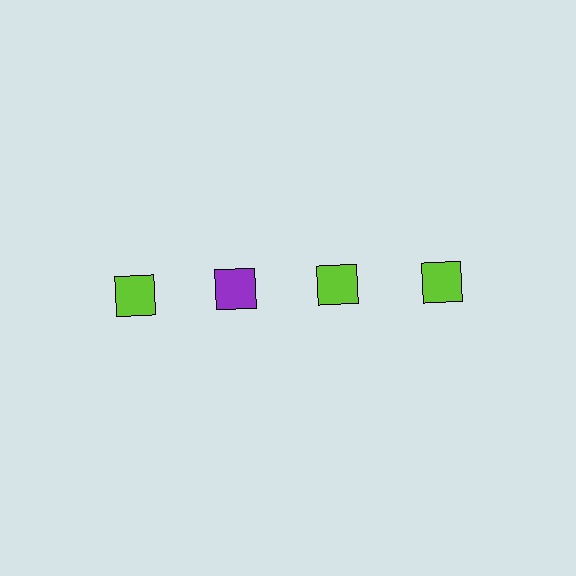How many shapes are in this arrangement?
There are 4 shapes arranged in a grid pattern.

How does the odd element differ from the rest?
It has a different color: purple instead of lime.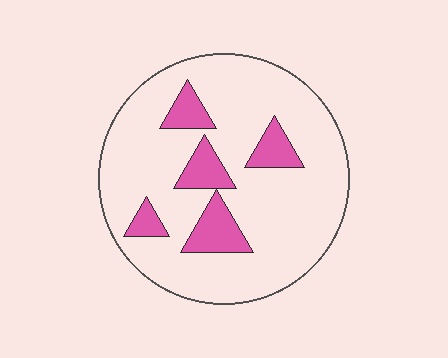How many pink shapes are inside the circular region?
5.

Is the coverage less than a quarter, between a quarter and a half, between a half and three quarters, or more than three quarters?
Less than a quarter.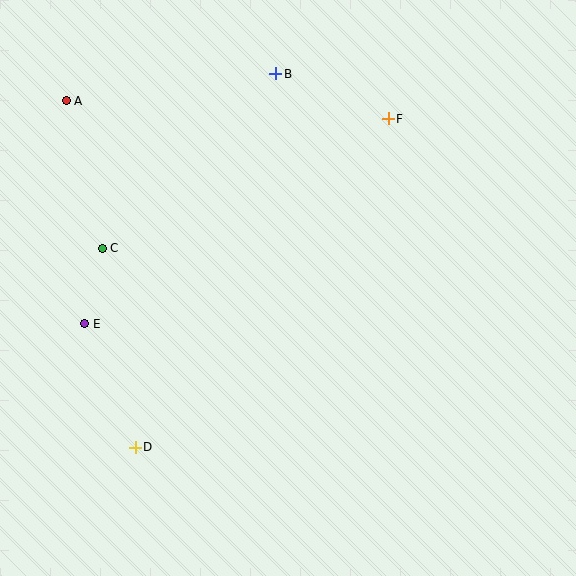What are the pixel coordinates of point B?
Point B is at (276, 74).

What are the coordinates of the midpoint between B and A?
The midpoint between B and A is at (171, 87).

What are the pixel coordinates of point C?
Point C is at (102, 248).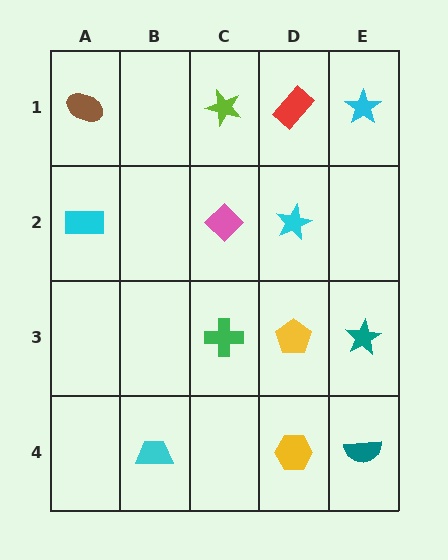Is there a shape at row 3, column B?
No, that cell is empty.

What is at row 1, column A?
A brown ellipse.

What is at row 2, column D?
A cyan star.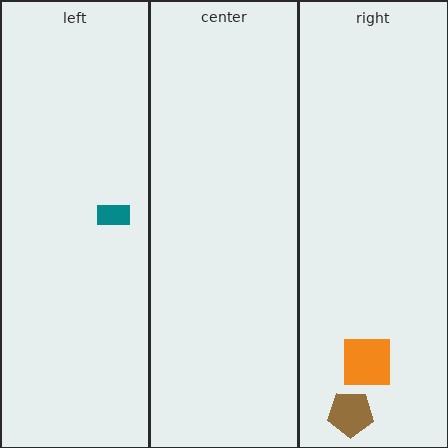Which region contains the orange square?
The right region.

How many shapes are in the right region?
2.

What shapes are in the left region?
The teal rectangle.